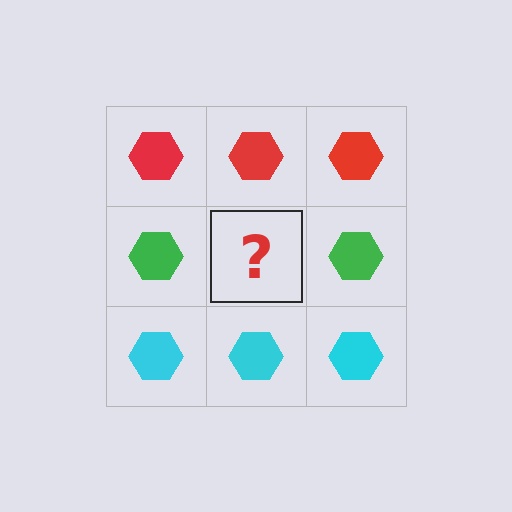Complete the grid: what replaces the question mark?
The question mark should be replaced with a green hexagon.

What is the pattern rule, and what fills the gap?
The rule is that each row has a consistent color. The gap should be filled with a green hexagon.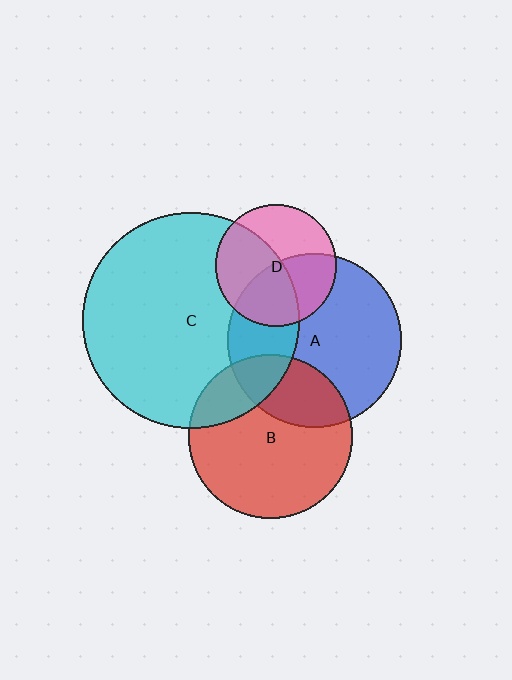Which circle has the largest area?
Circle C (cyan).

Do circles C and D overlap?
Yes.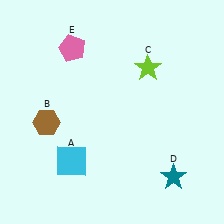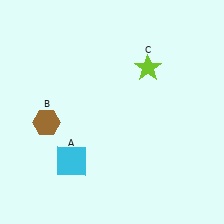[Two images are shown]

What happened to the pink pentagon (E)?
The pink pentagon (E) was removed in Image 2. It was in the top-left area of Image 1.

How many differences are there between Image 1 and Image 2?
There are 2 differences between the two images.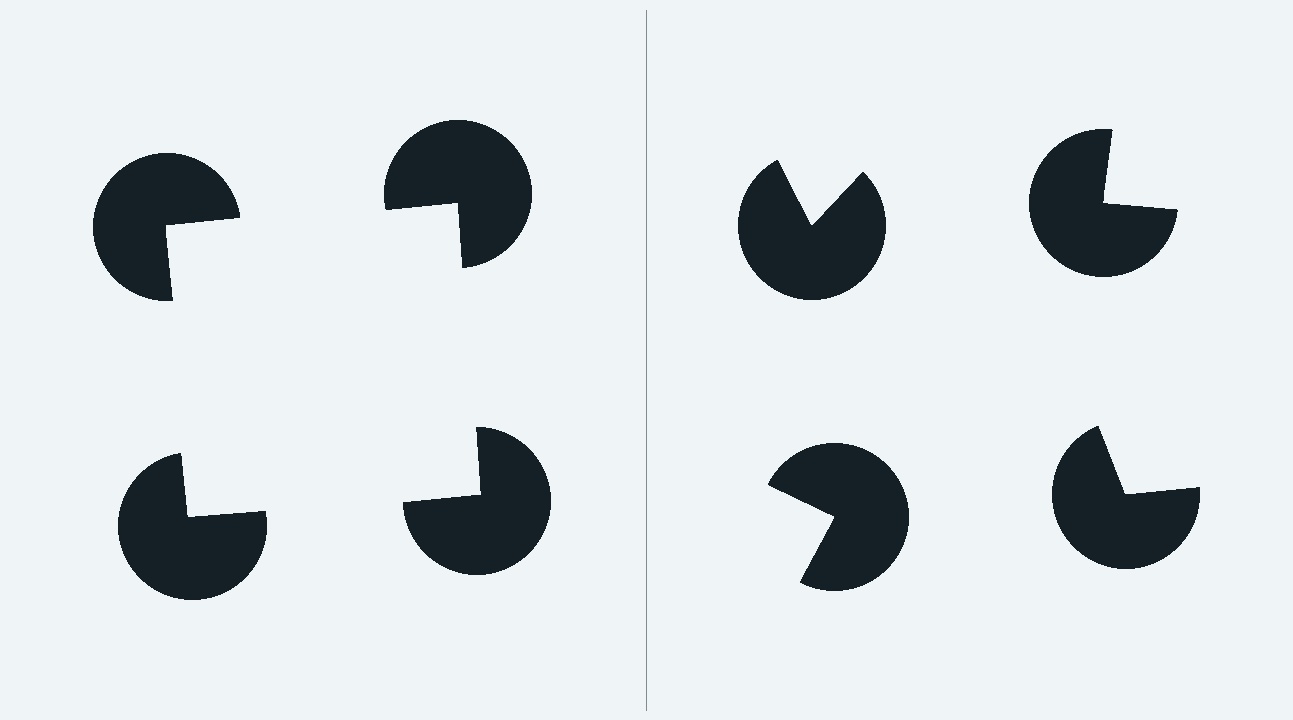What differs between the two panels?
The pac-man discs are positioned identically on both sides; only the wedge orientations differ. On the left they align to a square; on the right they are misaligned.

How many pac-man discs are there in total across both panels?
8 — 4 on each side.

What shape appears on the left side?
An illusory square.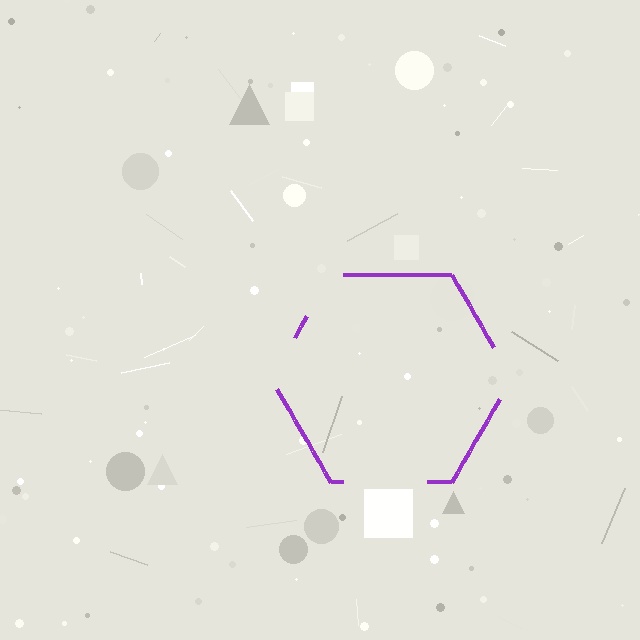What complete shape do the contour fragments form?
The contour fragments form a hexagon.